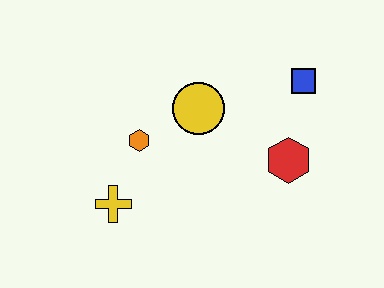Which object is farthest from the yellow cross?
The blue square is farthest from the yellow cross.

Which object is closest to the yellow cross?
The orange hexagon is closest to the yellow cross.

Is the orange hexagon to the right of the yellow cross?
Yes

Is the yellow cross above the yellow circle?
No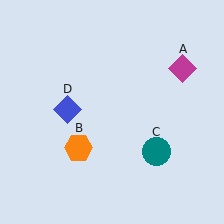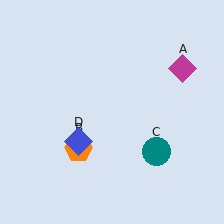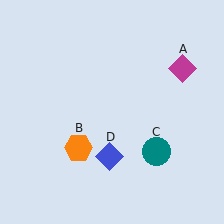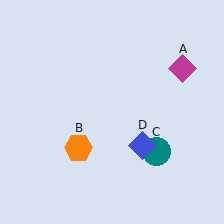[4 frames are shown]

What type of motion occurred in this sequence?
The blue diamond (object D) rotated counterclockwise around the center of the scene.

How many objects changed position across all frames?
1 object changed position: blue diamond (object D).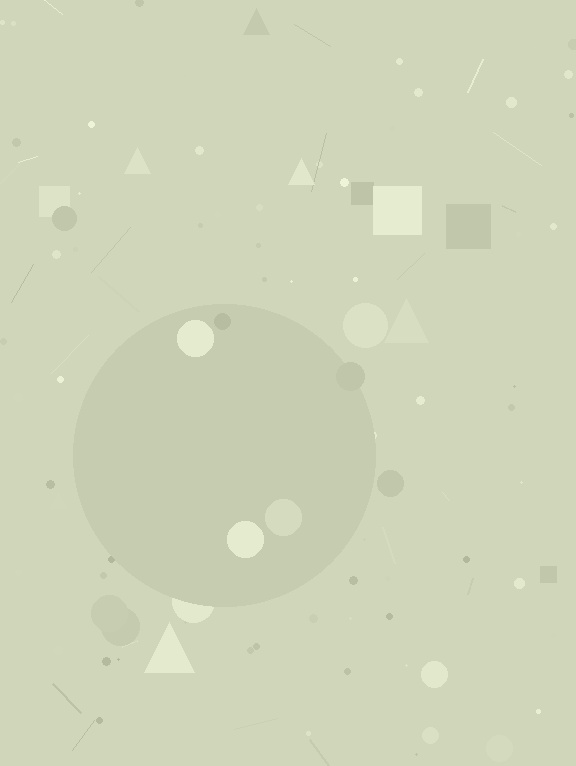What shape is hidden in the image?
A circle is hidden in the image.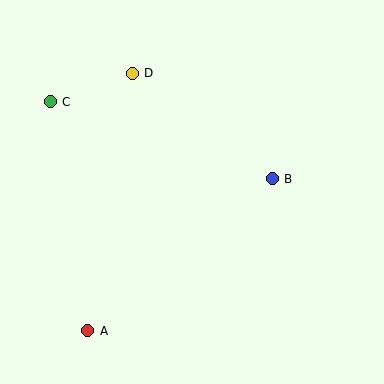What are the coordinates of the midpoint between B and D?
The midpoint between B and D is at (202, 126).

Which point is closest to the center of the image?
Point B at (272, 179) is closest to the center.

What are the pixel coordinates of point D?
Point D is at (132, 73).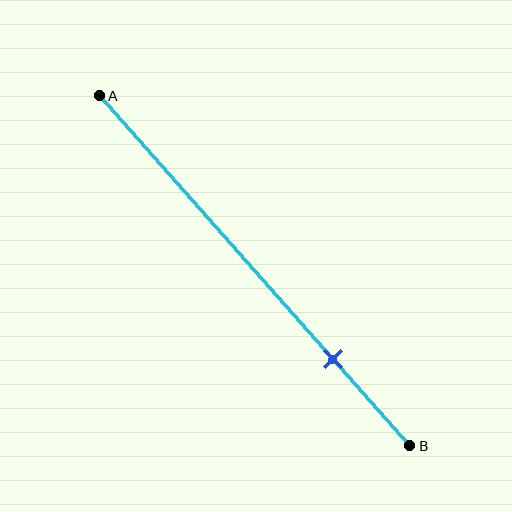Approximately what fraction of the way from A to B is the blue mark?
The blue mark is approximately 75% of the way from A to B.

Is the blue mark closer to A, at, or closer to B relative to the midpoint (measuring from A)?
The blue mark is closer to point B than the midpoint of segment AB.